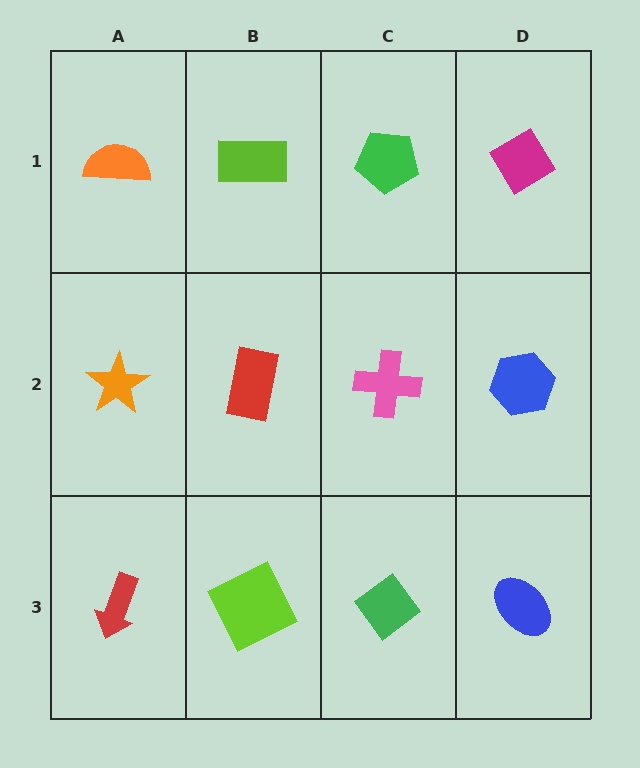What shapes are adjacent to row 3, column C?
A pink cross (row 2, column C), a lime square (row 3, column B), a blue ellipse (row 3, column D).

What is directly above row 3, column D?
A blue hexagon.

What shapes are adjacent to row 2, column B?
A lime rectangle (row 1, column B), a lime square (row 3, column B), an orange star (row 2, column A), a pink cross (row 2, column C).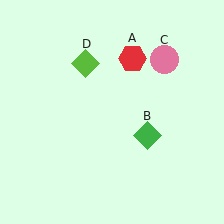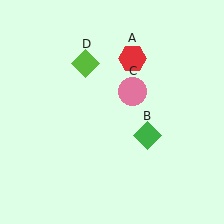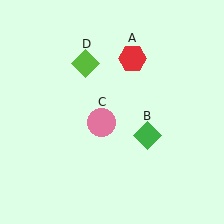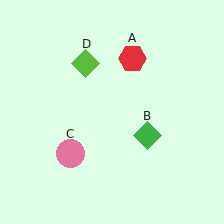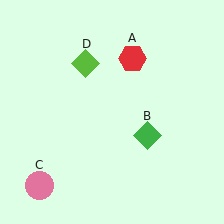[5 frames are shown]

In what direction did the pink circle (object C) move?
The pink circle (object C) moved down and to the left.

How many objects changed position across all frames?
1 object changed position: pink circle (object C).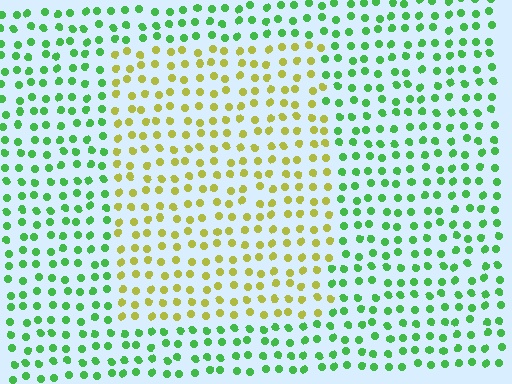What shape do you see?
I see a rectangle.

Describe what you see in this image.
The image is filled with small green elements in a uniform arrangement. A rectangle-shaped region is visible where the elements are tinted to a slightly different hue, forming a subtle color boundary.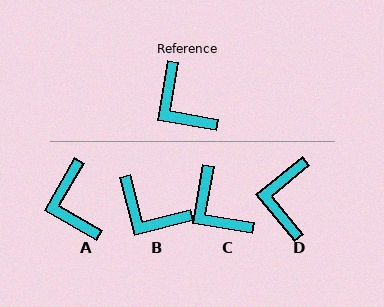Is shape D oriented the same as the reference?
No, it is off by about 41 degrees.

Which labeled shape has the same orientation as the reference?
C.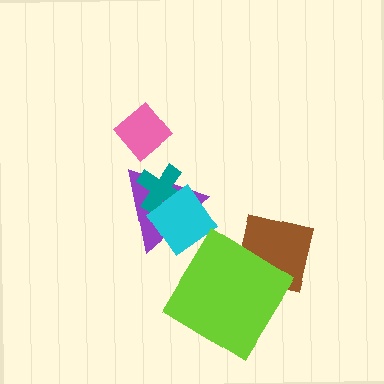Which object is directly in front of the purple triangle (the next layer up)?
The teal cross is directly in front of the purple triangle.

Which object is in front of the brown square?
The lime diamond is in front of the brown square.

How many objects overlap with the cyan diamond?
2 objects overlap with the cyan diamond.